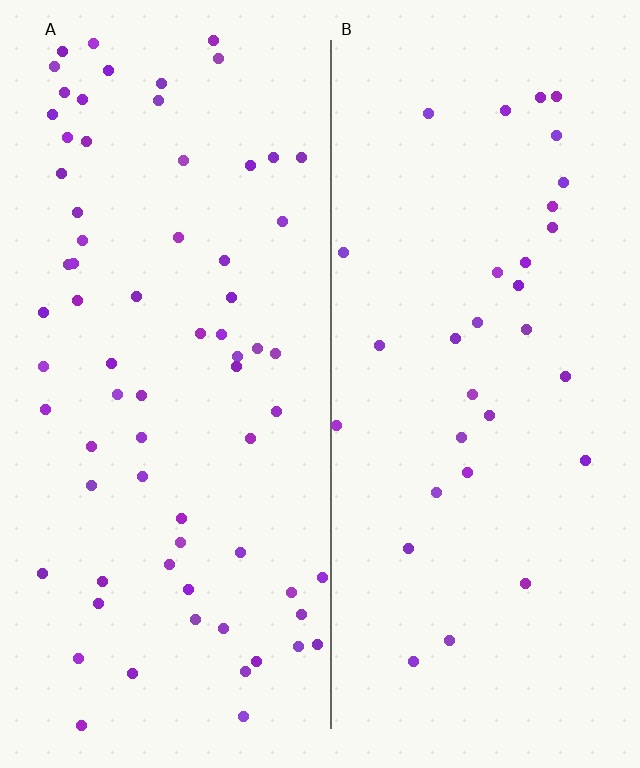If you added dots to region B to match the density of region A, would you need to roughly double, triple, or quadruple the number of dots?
Approximately double.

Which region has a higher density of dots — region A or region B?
A (the left).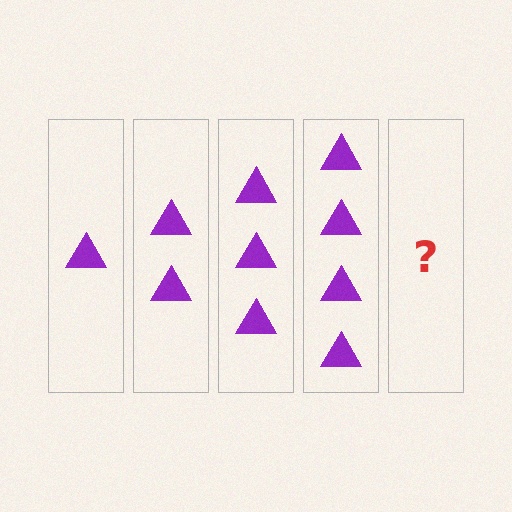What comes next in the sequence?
The next element should be 5 triangles.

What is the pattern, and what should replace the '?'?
The pattern is that each step adds one more triangle. The '?' should be 5 triangles.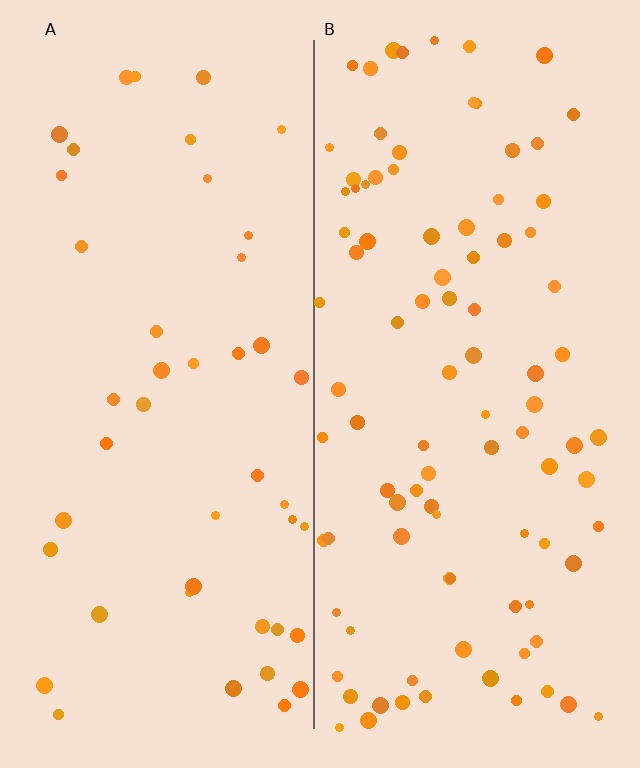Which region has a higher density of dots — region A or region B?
B (the right).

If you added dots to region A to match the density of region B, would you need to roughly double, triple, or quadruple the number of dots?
Approximately double.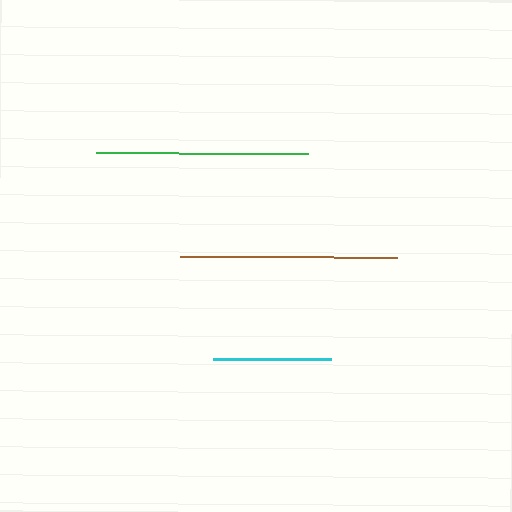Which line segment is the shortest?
The cyan line is the shortest at approximately 118 pixels.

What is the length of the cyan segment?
The cyan segment is approximately 118 pixels long.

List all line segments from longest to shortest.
From longest to shortest: brown, green, cyan.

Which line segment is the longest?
The brown line is the longest at approximately 217 pixels.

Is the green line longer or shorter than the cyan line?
The green line is longer than the cyan line.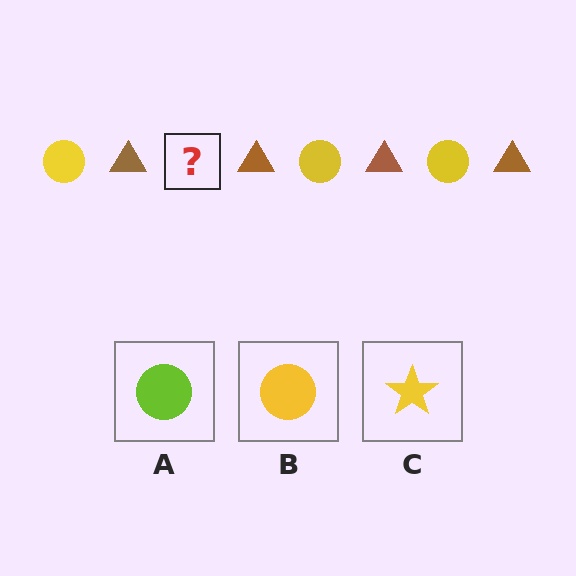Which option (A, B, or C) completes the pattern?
B.